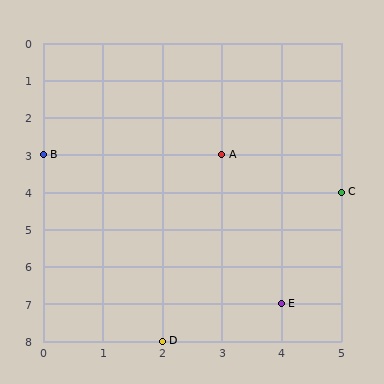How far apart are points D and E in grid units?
Points D and E are 2 columns and 1 row apart (about 2.2 grid units diagonally).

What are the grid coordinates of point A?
Point A is at grid coordinates (3, 3).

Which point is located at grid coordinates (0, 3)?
Point B is at (0, 3).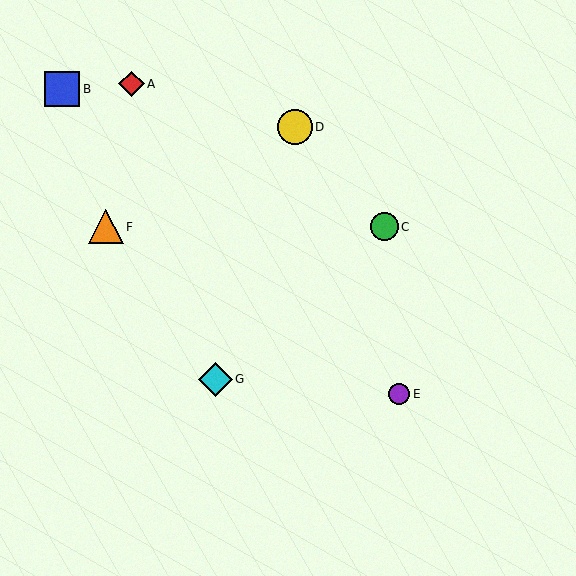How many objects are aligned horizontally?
2 objects (C, F) are aligned horizontally.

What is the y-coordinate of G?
Object G is at y≈379.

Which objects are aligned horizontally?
Objects C, F are aligned horizontally.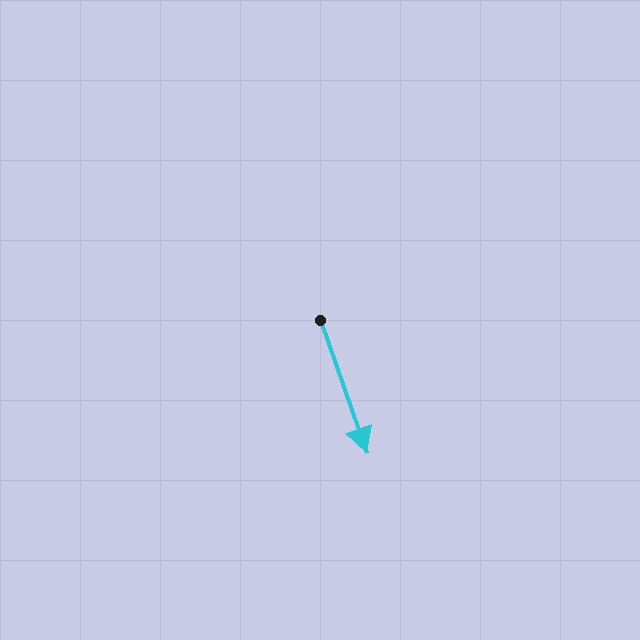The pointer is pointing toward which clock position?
Roughly 5 o'clock.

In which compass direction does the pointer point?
South.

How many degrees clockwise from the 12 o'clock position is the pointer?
Approximately 161 degrees.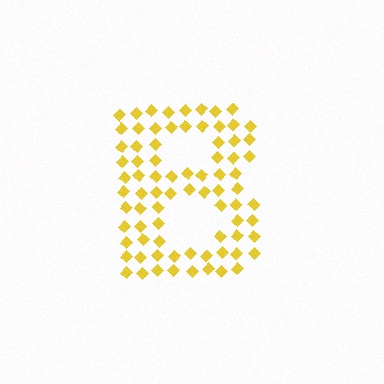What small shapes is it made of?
It is made of small diamonds.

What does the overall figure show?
The overall figure shows the letter B.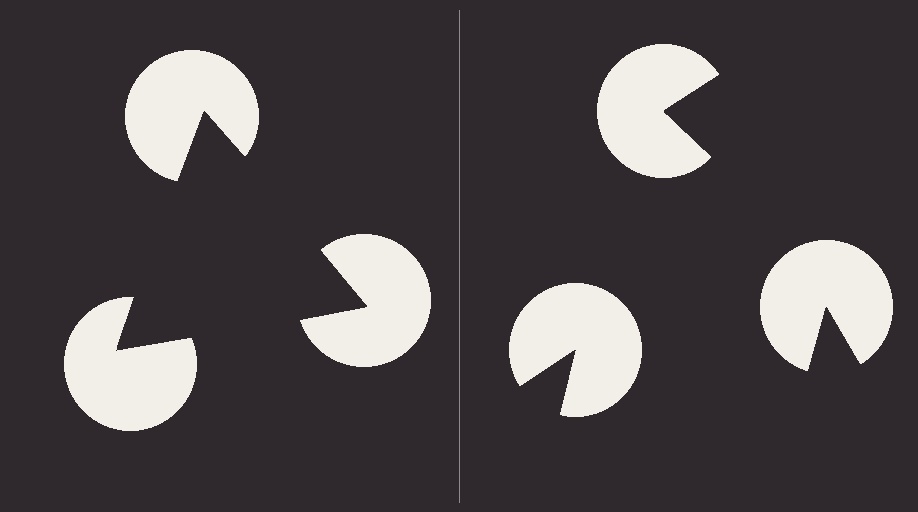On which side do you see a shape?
An illusory triangle appears on the left side. On the right side the wedge cuts are rotated, so no coherent shape forms.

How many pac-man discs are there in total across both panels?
6 — 3 on each side.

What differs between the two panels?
The pac-man discs are positioned identically on both sides; only the wedge orientations differ. On the left they align to a triangle; on the right they are misaligned.